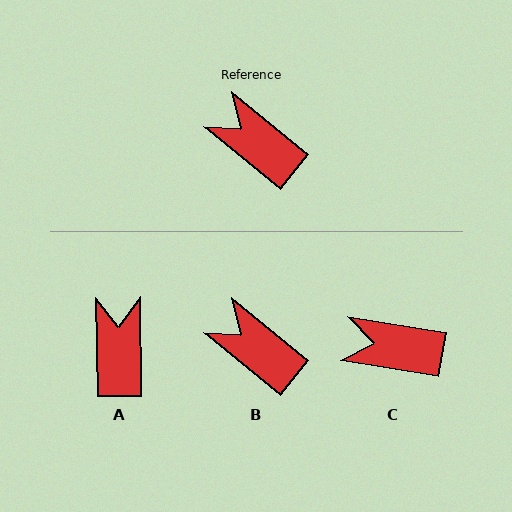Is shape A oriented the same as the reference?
No, it is off by about 50 degrees.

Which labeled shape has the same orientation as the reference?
B.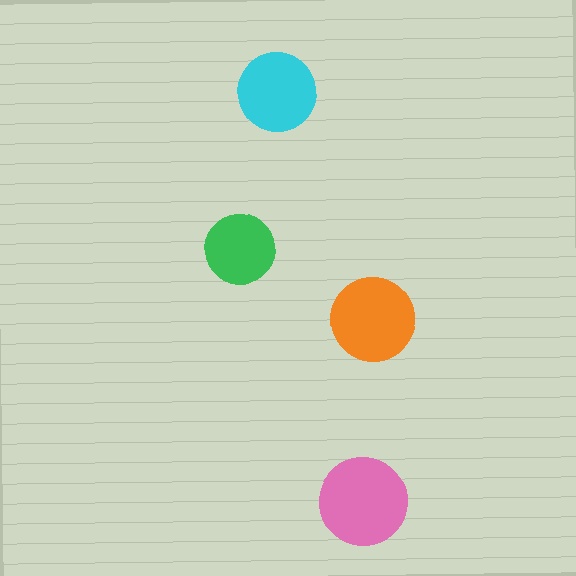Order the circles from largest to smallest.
the pink one, the orange one, the cyan one, the green one.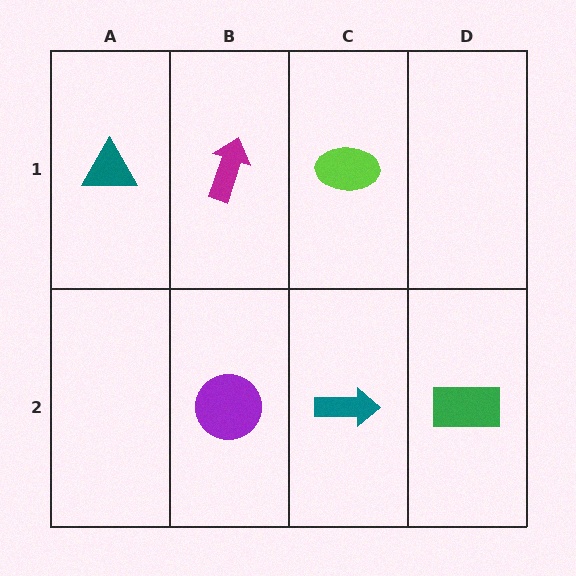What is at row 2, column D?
A green rectangle.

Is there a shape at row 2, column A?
No, that cell is empty.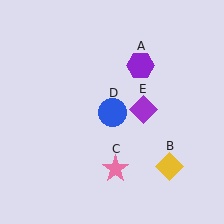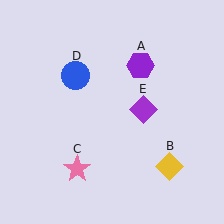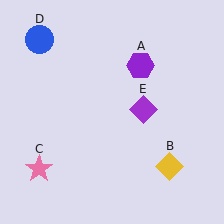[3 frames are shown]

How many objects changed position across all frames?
2 objects changed position: pink star (object C), blue circle (object D).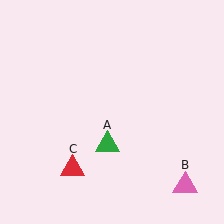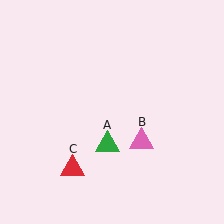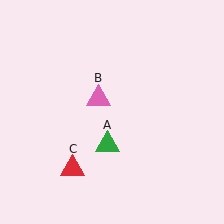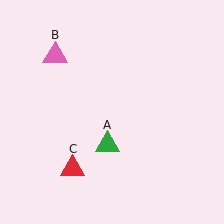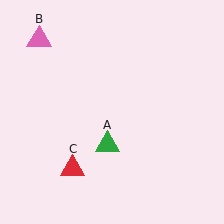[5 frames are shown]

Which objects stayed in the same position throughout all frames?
Green triangle (object A) and red triangle (object C) remained stationary.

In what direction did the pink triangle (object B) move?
The pink triangle (object B) moved up and to the left.